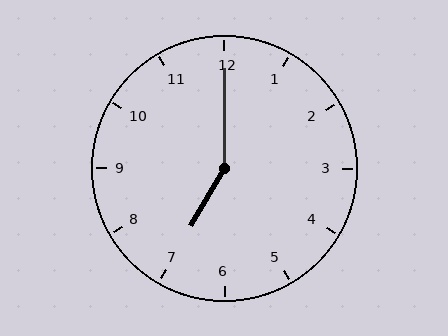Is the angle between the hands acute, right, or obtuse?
It is obtuse.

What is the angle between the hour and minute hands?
Approximately 150 degrees.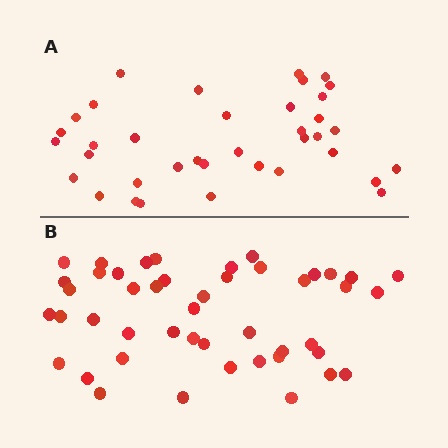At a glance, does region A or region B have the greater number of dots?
Region B (the bottom region) has more dots.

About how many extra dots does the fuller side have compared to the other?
Region B has roughly 8 or so more dots than region A.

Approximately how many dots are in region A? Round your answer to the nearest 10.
About 40 dots. (The exact count is 37, which rounds to 40.)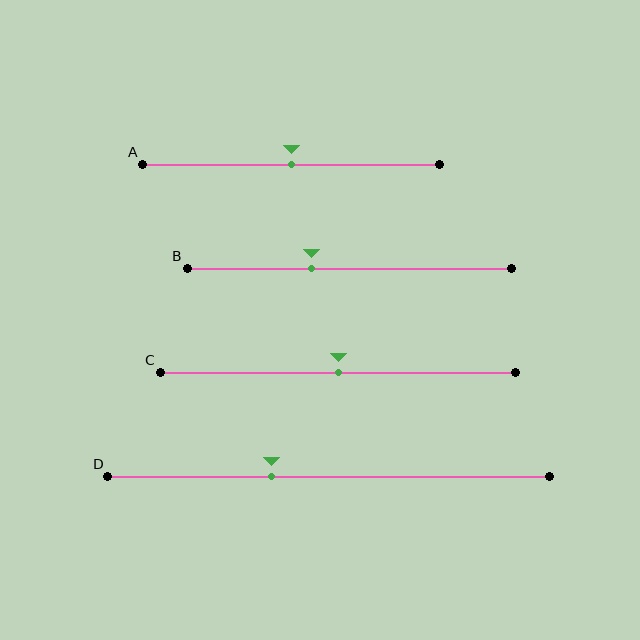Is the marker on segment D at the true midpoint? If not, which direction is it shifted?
No, the marker on segment D is shifted to the left by about 13% of the segment length.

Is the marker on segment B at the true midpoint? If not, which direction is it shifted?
No, the marker on segment B is shifted to the left by about 12% of the segment length.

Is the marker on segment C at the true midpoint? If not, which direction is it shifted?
Yes, the marker on segment C is at the true midpoint.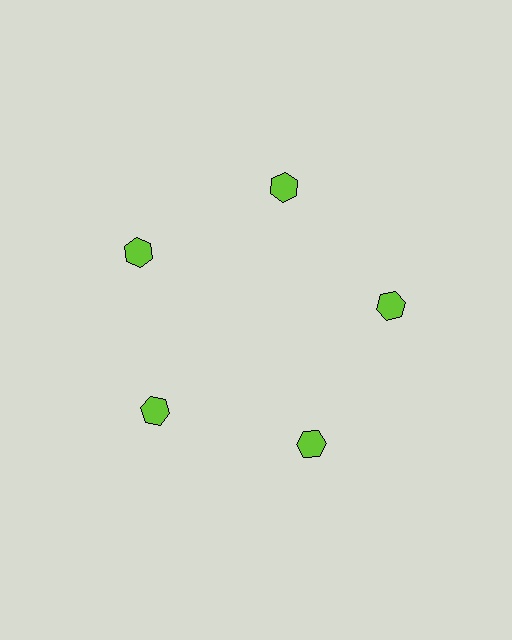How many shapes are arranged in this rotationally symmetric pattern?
There are 5 shapes, arranged in 5 groups of 1.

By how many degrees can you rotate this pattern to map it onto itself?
The pattern maps onto itself every 72 degrees of rotation.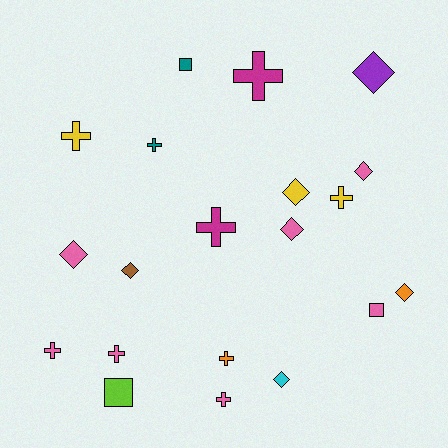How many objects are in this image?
There are 20 objects.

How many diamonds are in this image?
There are 8 diamonds.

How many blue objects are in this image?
There are no blue objects.